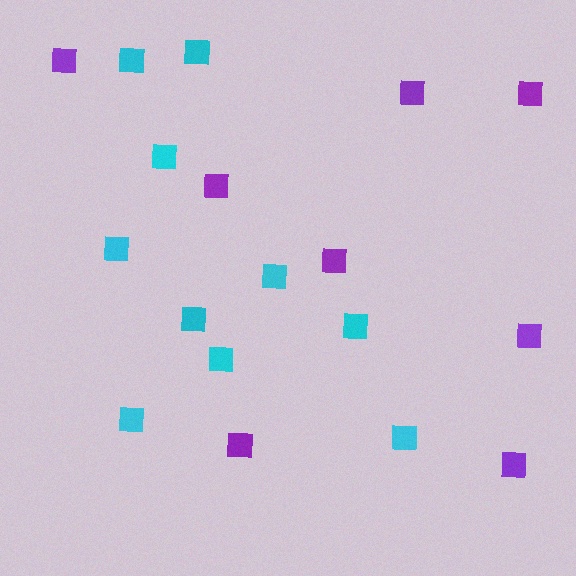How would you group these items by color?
There are 2 groups: one group of purple squares (8) and one group of cyan squares (10).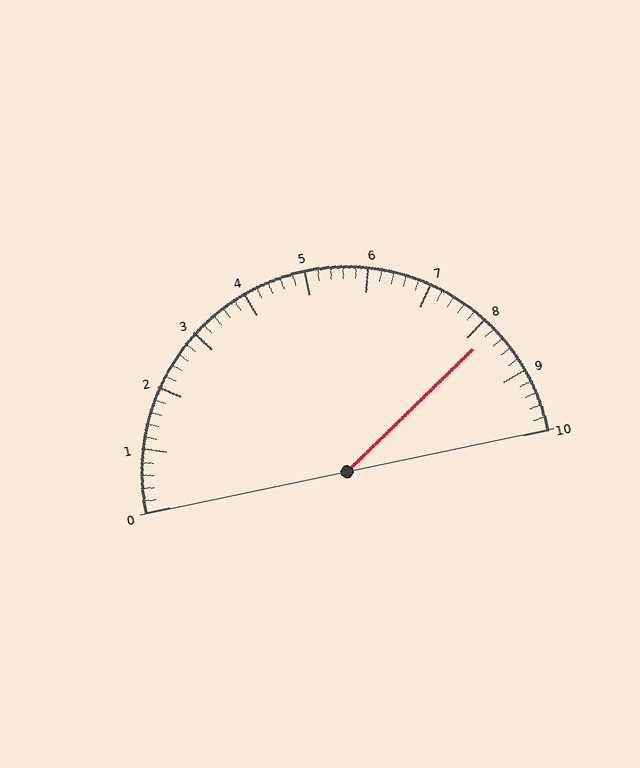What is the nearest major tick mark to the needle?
The nearest major tick mark is 8.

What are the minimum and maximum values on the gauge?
The gauge ranges from 0 to 10.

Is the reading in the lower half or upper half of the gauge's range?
The reading is in the upper half of the range (0 to 10).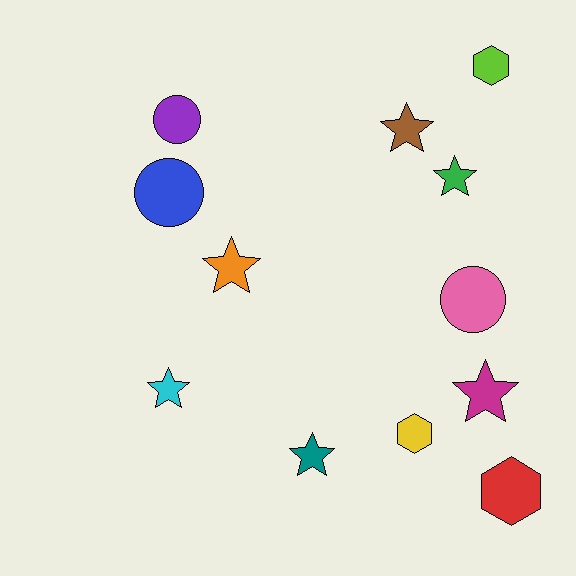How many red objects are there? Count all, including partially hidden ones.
There is 1 red object.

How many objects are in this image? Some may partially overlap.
There are 12 objects.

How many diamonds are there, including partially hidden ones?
There are no diamonds.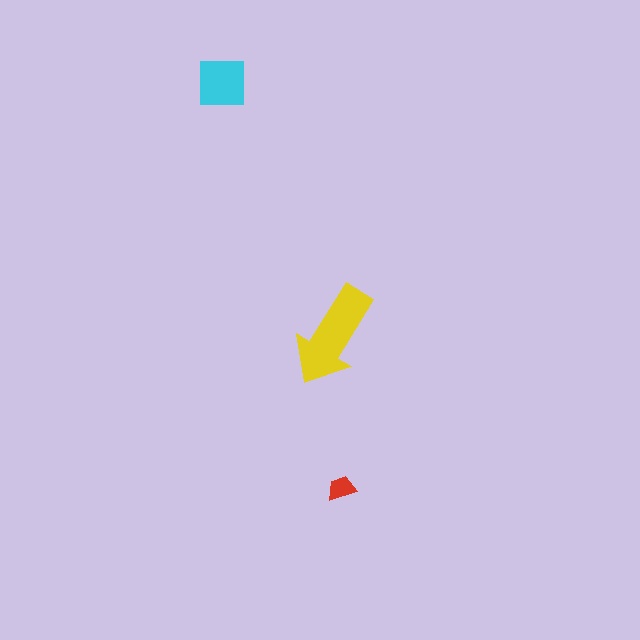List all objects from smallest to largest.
The red trapezoid, the cyan square, the yellow arrow.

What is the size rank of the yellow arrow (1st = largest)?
1st.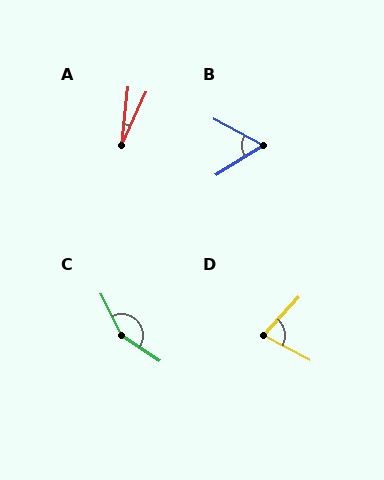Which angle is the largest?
C, at approximately 149 degrees.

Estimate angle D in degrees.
Approximately 75 degrees.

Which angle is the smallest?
A, at approximately 18 degrees.